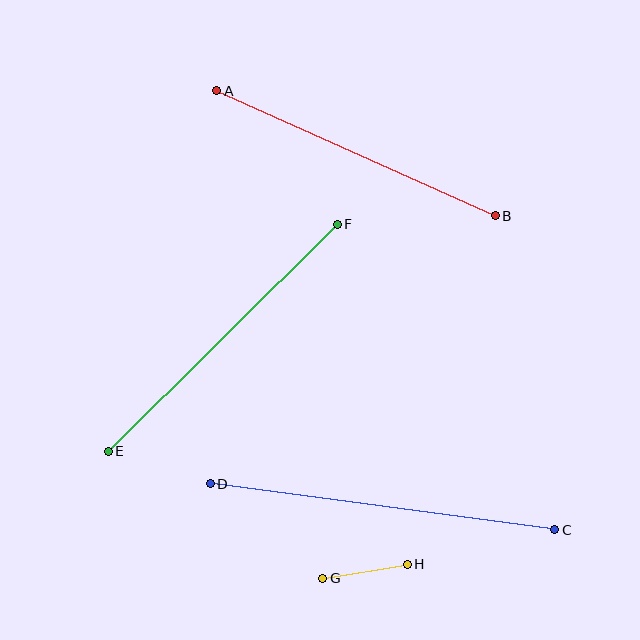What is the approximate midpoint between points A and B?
The midpoint is at approximately (356, 153) pixels.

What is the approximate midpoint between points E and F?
The midpoint is at approximately (223, 338) pixels.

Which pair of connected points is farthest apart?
Points C and D are farthest apart.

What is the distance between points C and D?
The distance is approximately 348 pixels.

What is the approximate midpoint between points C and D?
The midpoint is at approximately (383, 507) pixels.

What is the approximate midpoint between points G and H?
The midpoint is at approximately (365, 571) pixels.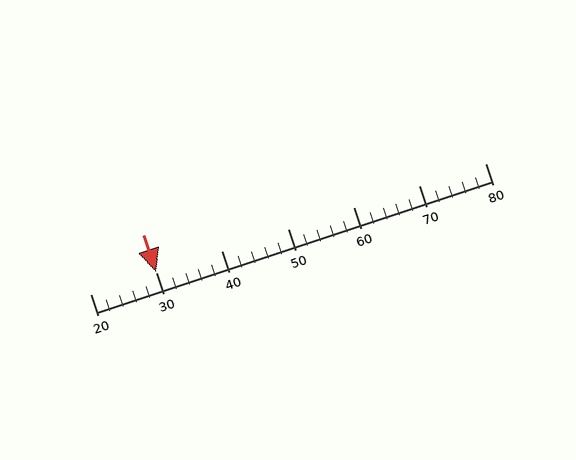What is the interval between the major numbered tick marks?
The major tick marks are spaced 10 units apart.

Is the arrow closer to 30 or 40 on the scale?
The arrow is closer to 30.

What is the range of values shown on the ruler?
The ruler shows values from 20 to 80.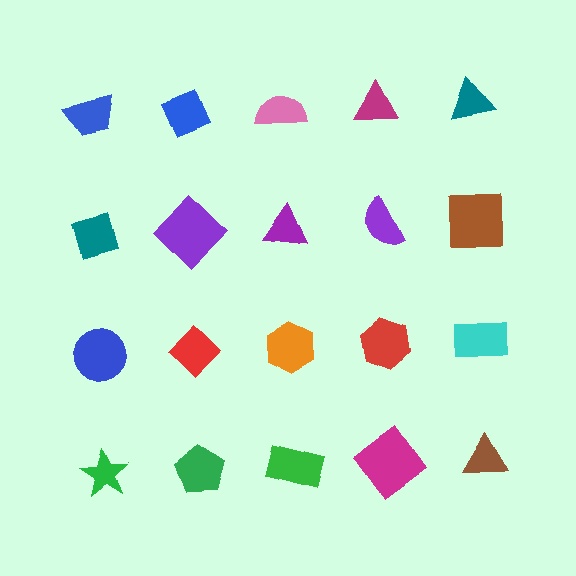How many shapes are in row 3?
5 shapes.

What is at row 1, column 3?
A pink semicircle.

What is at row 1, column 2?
A blue diamond.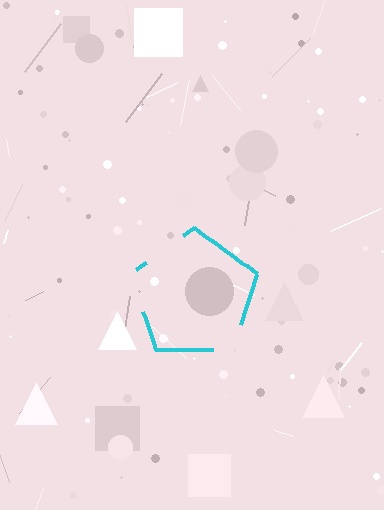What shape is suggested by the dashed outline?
The dashed outline suggests a pentagon.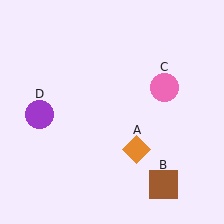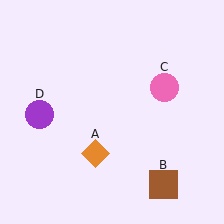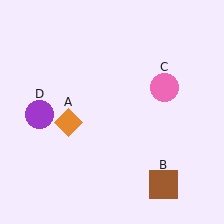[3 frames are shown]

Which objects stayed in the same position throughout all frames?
Brown square (object B) and pink circle (object C) and purple circle (object D) remained stationary.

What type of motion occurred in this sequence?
The orange diamond (object A) rotated clockwise around the center of the scene.